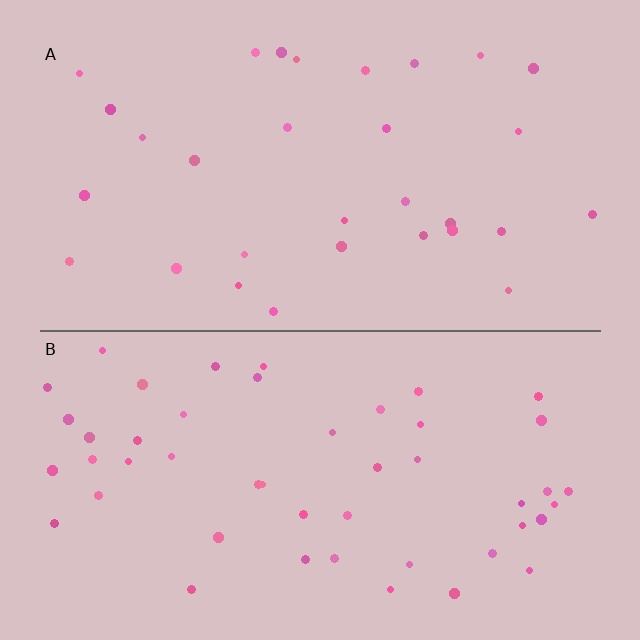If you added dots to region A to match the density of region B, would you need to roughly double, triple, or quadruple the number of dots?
Approximately double.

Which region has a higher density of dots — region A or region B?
B (the bottom).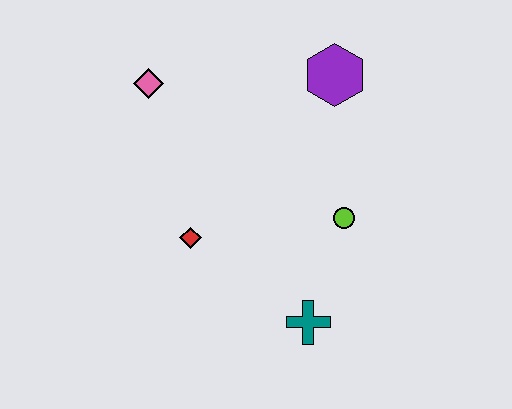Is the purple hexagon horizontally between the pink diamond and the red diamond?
No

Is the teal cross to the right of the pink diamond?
Yes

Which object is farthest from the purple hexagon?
The teal cross is farthest from the purple hexagon.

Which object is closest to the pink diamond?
The red diamond is closest to the pink diamond.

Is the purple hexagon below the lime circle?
No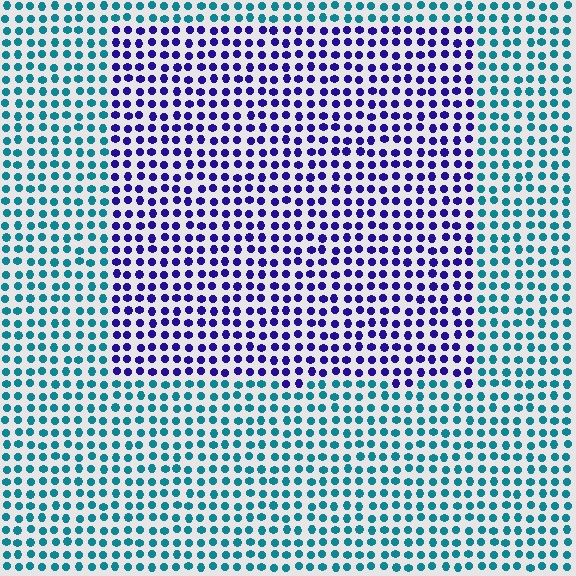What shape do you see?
I see a rectangle.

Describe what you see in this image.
The image is filled with small teal elements in a uniform arrangement. A rectangle-shaped region is visible where the elements are tinted to a slightly different hue, forming a subtle color boundary.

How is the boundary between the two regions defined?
The boundary is defined purely by a slight shift in hue (about 65 degrees). Spacing, size, and orientation are identical on both sides.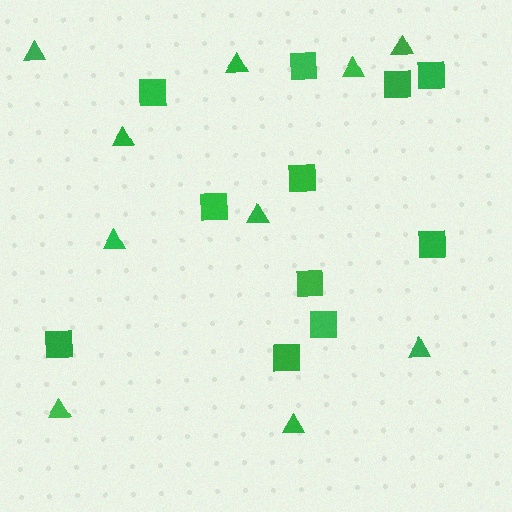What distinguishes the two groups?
There are 2 groups: one group of squares (11) and one group of triangles (10).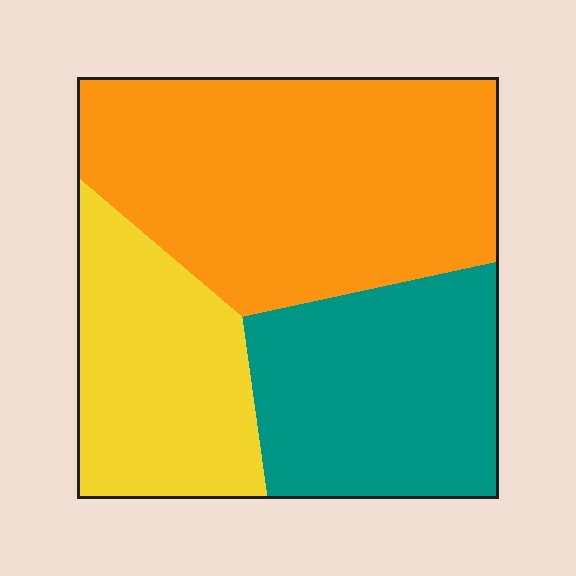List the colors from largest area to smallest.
From largest to smallest: orange, teal, yellow.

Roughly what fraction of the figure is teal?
Teal takes up about one quarter (1/4) of the figure.